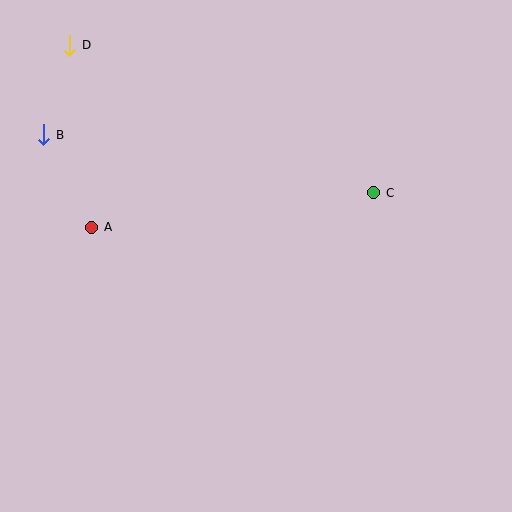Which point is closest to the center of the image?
Point C at (374, 193) is closest to the center.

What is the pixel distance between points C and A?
The distance between C and A is 284 pixels.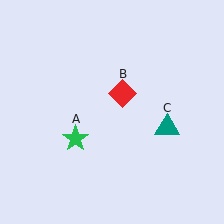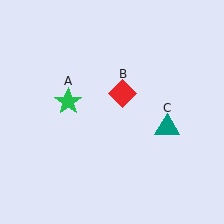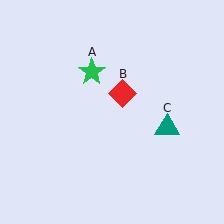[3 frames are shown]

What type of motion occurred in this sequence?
The green star (object A) rotated clockwise around the center of the scene.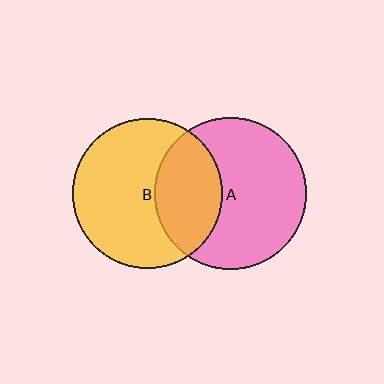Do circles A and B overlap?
Yes.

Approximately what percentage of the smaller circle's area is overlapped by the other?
Approximately 35%.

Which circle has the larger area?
Circle A (pink).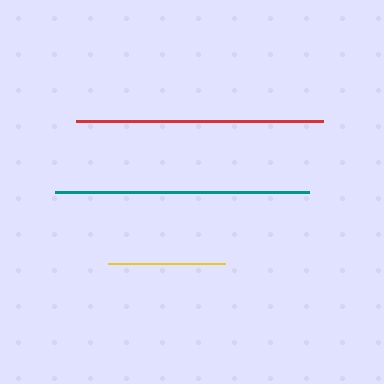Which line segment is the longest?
The teal line is the longest at approximately 254 pixels.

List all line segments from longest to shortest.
From longest to shortest: teal, red, yellow.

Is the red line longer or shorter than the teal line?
The teal line is longer than the red line.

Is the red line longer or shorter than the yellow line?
The red line is longer than the yellow line.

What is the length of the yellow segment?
The yellow segment is approximately 117 pixels long.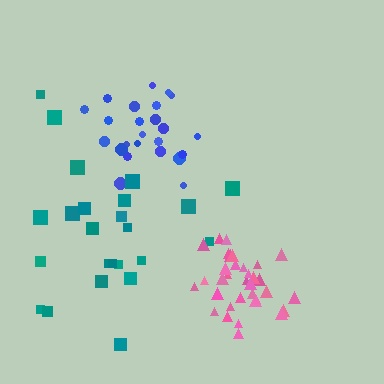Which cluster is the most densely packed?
Pink.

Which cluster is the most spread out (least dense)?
Teal.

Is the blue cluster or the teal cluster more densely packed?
Blue.